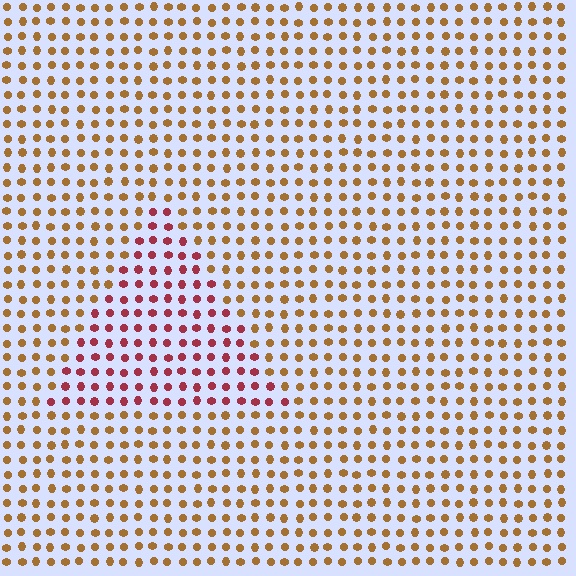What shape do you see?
I see a triangle.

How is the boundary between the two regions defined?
The boundary is defined purely by a slight shift in hue (about 46 degrees). Spacing, size, and orientation are identical on both sides.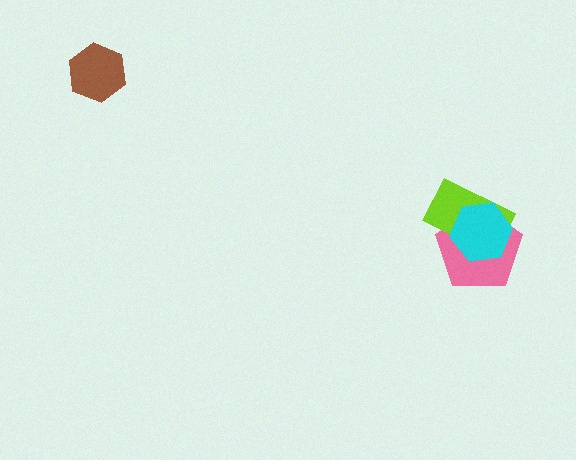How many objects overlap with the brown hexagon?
0 objects overlap with the brown hexagon.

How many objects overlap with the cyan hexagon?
2 objects overlap with the cyan hexagon.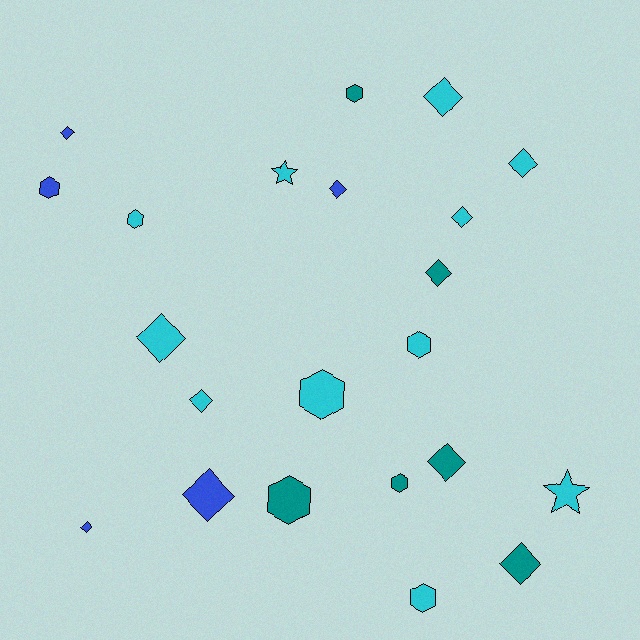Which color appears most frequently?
Cyan, with 11 objects.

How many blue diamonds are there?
There are 4 blue diamonds.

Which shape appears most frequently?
Diamond, with 12 objects.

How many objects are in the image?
There are 22 objects.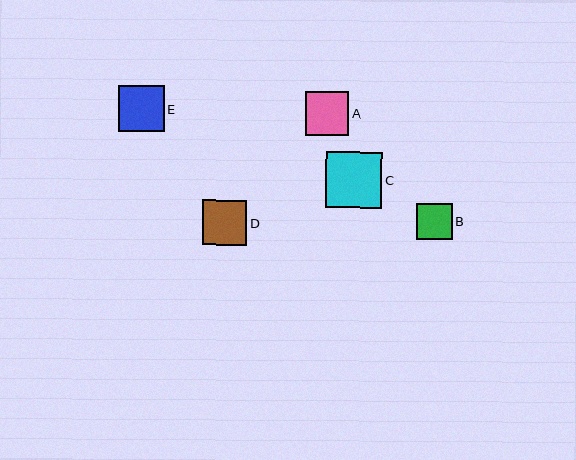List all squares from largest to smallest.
From largest to smallest: C, E, D, A, B.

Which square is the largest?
Square C is the largest with a size of approximately 56 pixels.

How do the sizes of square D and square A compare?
Square D and square A are approximately the same size.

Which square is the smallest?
Square B is the smallest with a size of approximately 36 pixels.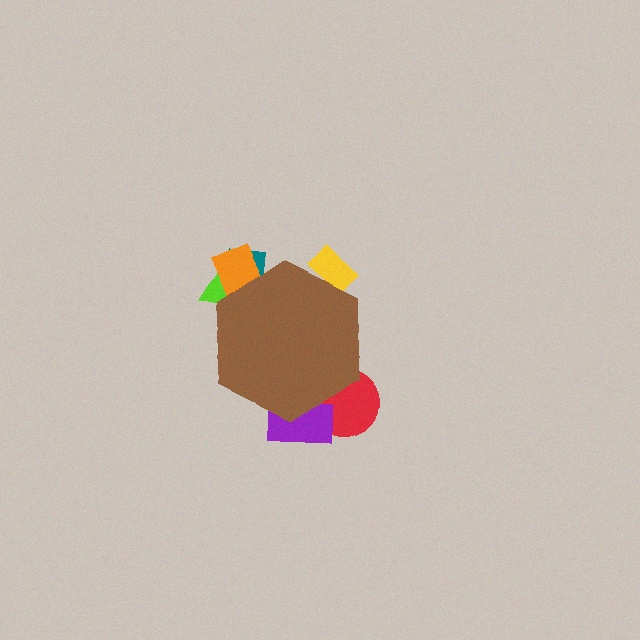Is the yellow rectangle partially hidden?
Yes, the yellow rectangle is partially hidden behind the brown hexagon.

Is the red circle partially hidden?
Yes, the red circle is partially hidden behind the brown hexagon.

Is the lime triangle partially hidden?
Yes, the lime triangle is partially hidden behind the brown hexagon.